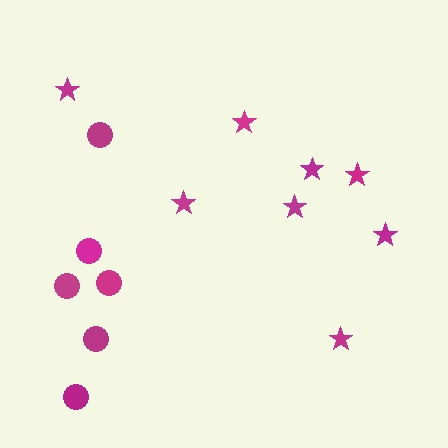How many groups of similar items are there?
There are 2 groups: one group of stars (8) and one group of circles (6).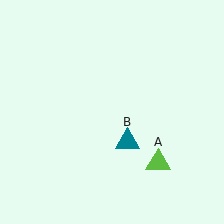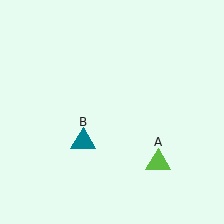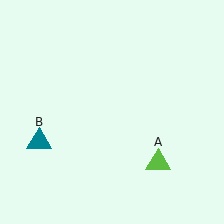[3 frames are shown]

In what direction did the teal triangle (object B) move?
The teal triangle (object B) moved left.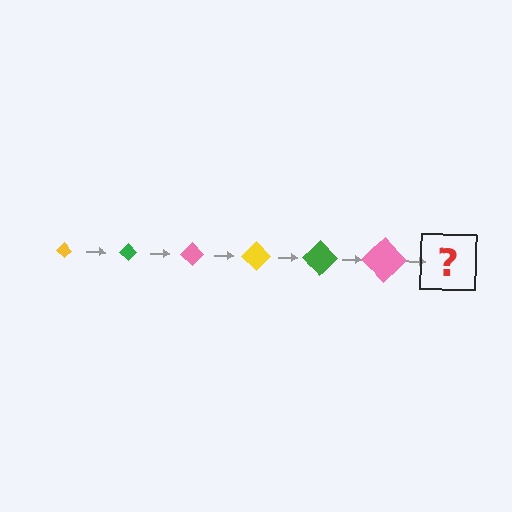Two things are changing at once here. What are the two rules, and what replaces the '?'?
The two rules are that the diamond grows larger each step and the color cycles through yellow, green, and pink. The '?' should be a yellow diamond, larger than the previous one.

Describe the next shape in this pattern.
It should be a yellow diamond, larger than the previous one.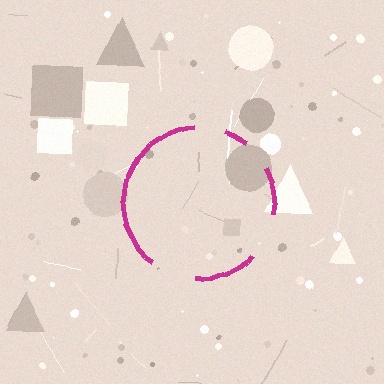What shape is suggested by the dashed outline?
The dashed outline suggests a circle.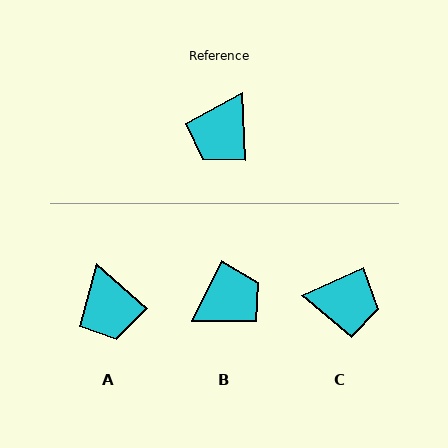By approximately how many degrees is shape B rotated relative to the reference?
Approximately 151 degrees counter-clockwise.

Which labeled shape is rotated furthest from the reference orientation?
B, about 151 degrees away.